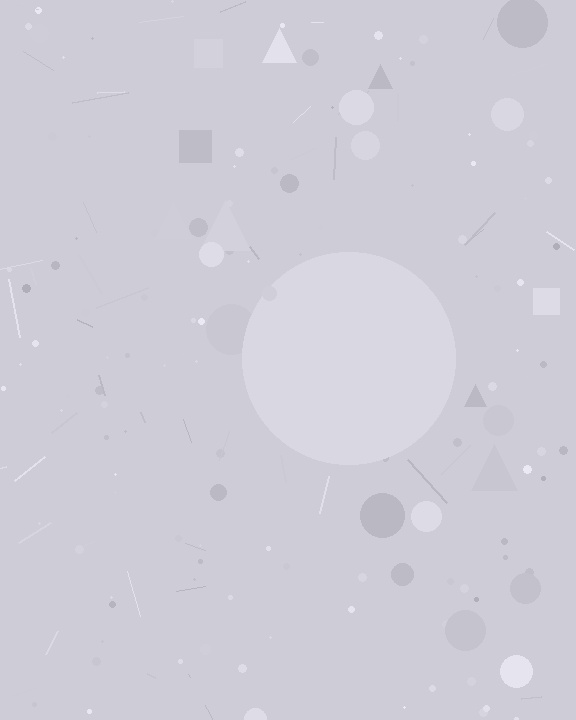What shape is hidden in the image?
A circle is hidden in the image.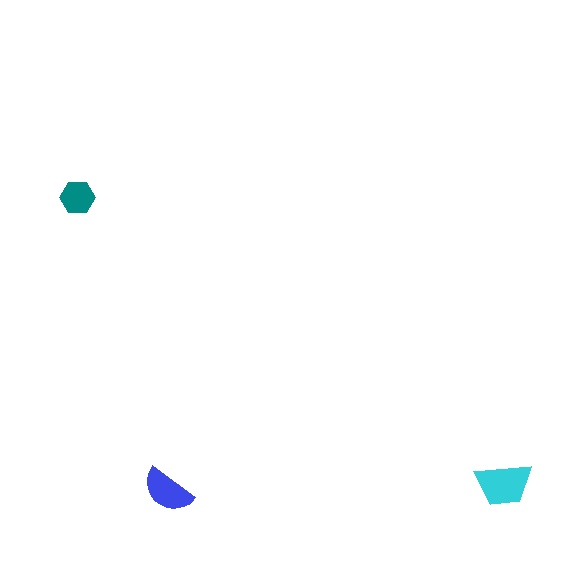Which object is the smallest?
The teal hexagon.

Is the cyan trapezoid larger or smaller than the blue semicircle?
Larger.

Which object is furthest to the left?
The teal hexagon is leftmost.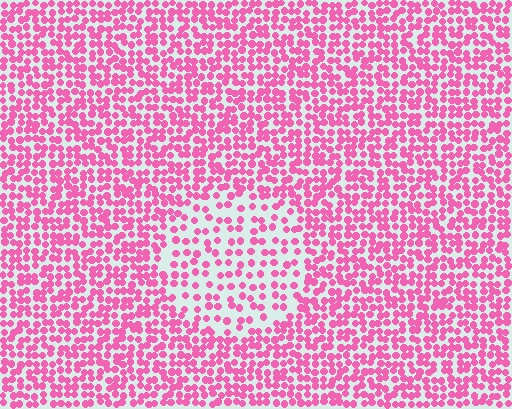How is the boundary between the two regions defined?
The boundary is defined by a change in element density (approximately 2.0x ratio). All elements are the same color, size, and shape.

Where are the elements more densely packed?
The elements are more densely packed outside the circle boundary.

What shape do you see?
I see a circle.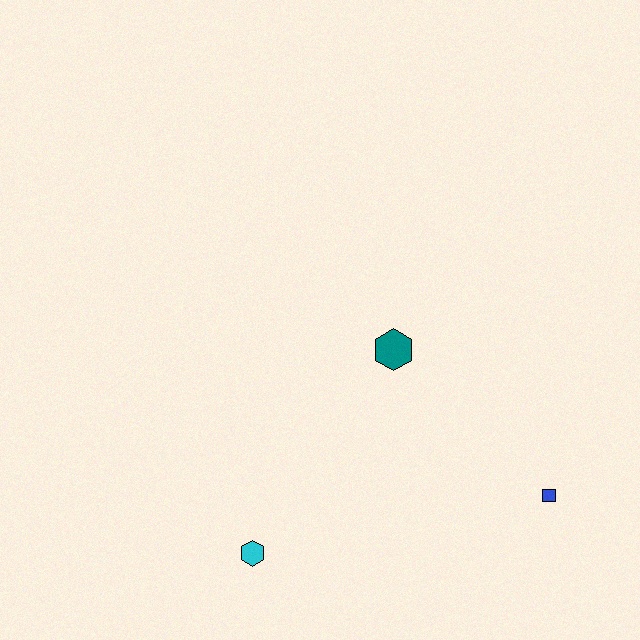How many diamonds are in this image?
There are no diamonds.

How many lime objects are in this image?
There are no lime objects.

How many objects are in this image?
There are 3 objects.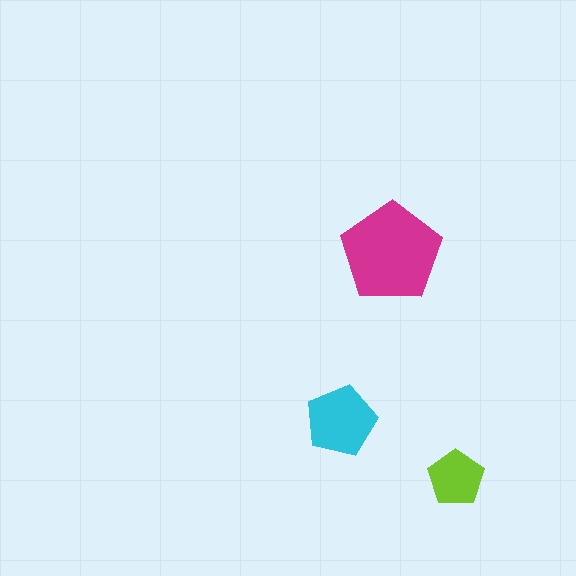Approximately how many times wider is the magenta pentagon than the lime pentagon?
About 2 times wider.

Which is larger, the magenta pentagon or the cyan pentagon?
The magenta one.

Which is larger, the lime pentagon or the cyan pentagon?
The cyan one.